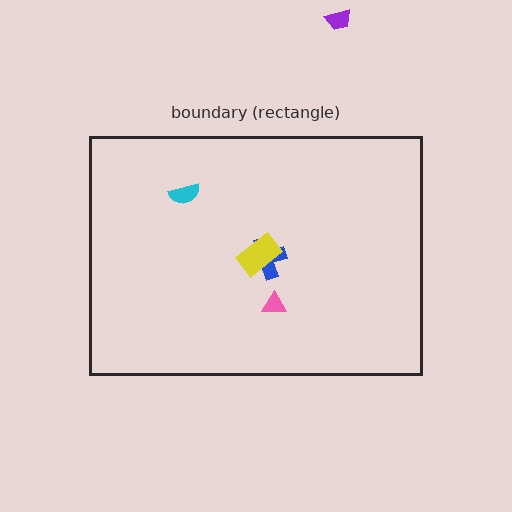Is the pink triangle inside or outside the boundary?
Inside.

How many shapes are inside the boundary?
4 inside, 1 outside.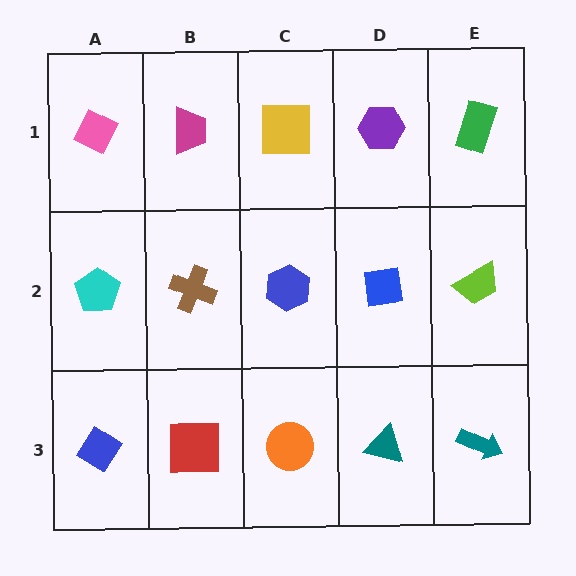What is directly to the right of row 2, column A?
A brown cross.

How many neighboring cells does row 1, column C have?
3.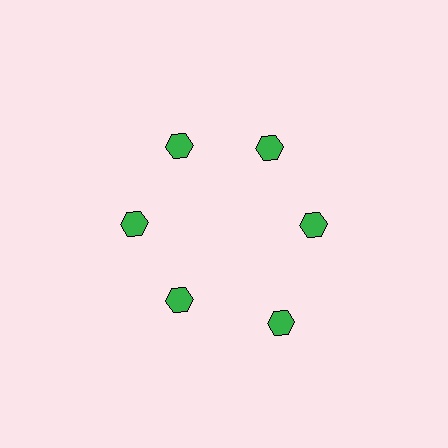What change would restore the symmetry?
The symmetry would be restored by moving it inward, back onto the ring so that all 6 hexagons sit at equal angles and equal distance from the center.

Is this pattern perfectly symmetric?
No. The 6 green hexagons are arranged in a ring, but one element near the 5 o'clock position is pushed outward from the center, breaking the 6-fold rotational symmetry.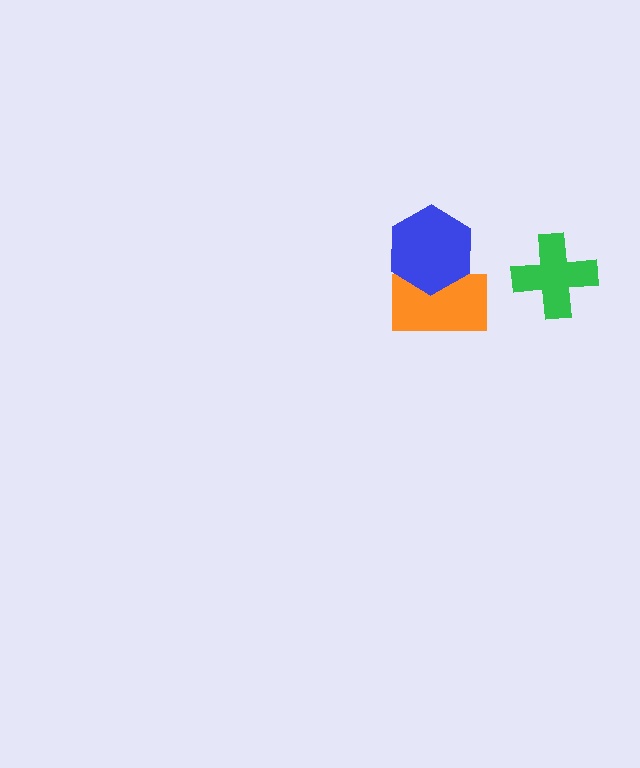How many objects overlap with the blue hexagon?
1 object overlaps with the blue hexagon.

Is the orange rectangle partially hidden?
Yes, it is partially covered by another shape.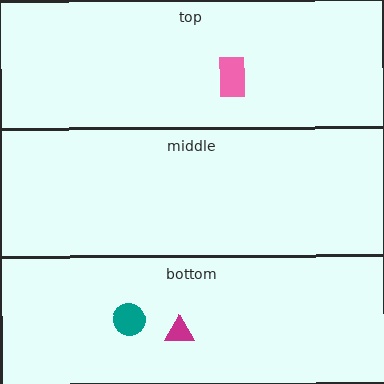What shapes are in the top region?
The pink rectangle.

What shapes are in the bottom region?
The magenta triangle, the teal circle.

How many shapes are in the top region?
1.